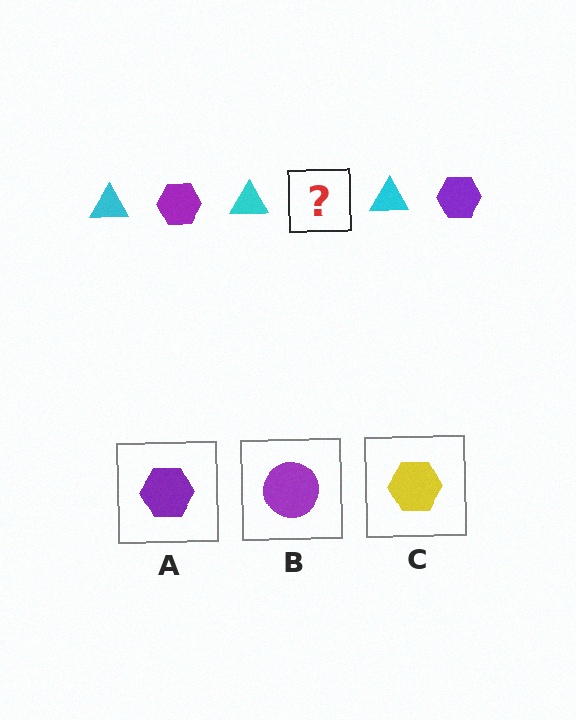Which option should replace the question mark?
Option A.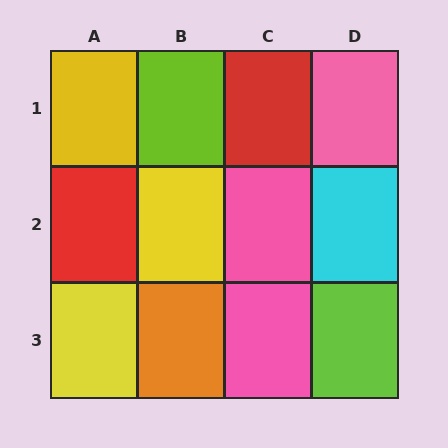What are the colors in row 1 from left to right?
Yellow, lime, red, pink.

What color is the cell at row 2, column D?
Cyan.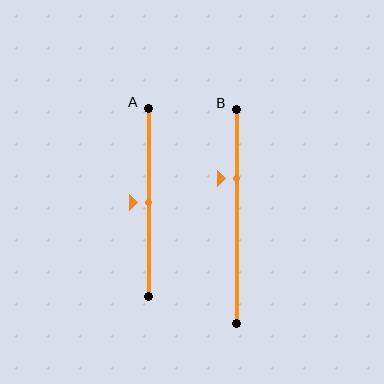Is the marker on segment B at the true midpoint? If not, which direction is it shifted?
No, the marker on segment B is shifted upward by about 18% of the segment length.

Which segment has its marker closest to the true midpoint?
Segment A has its marker closest to the true midpoint.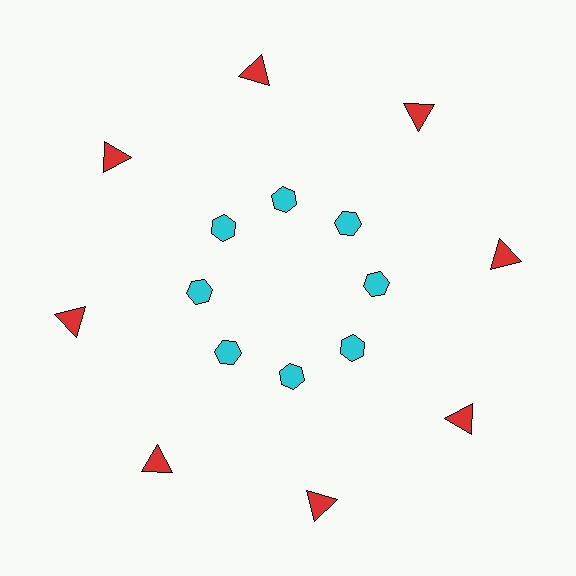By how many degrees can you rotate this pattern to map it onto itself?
The pattern maps onto itself every 45 degrees of rotation.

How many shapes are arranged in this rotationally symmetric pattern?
There are 16 shapes, arranged in 8 groups of 2.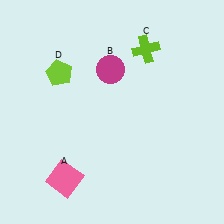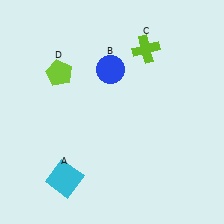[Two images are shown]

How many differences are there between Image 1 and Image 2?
There are 2 differences between the two images.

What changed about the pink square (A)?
In Image 1, A is pink. In Image 2, it changed to cyan.